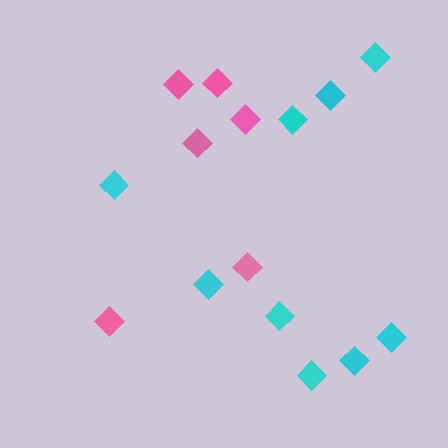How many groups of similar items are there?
There are 2 groups: one group of cyan diamonds (9) and one group of pink diamonds (6).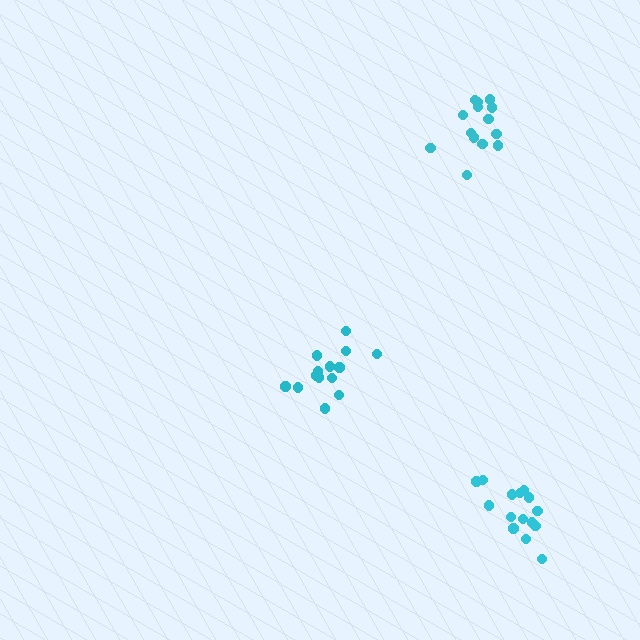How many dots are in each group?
Group 1: 14 dots, Group 2: 15 dots, Group 3: 14 dots (43 total).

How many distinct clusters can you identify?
There are 3 distinct clusters.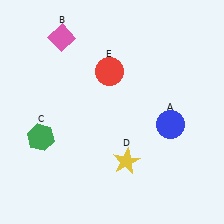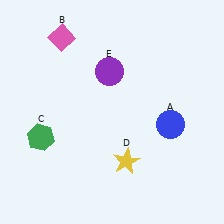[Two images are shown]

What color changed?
The circle (E) changed from red in Image 1 to purple in Image 2.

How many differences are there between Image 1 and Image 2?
There is 1 difference between the two images.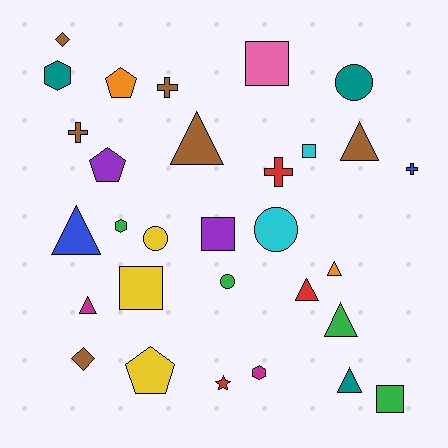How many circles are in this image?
There are 4 circles.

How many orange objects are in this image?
There are 2 orange objects.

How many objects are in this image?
There are 30 objects.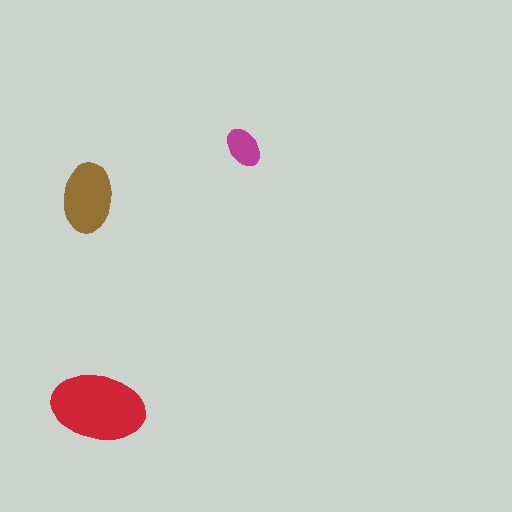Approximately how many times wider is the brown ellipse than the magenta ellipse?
About 1.5 times wider.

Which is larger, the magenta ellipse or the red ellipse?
The red one.